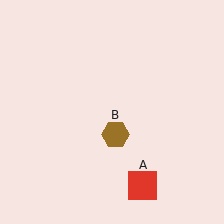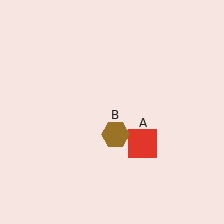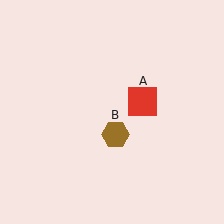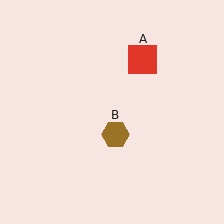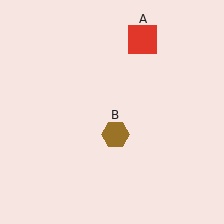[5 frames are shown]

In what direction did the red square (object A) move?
The red square (object A) moved up.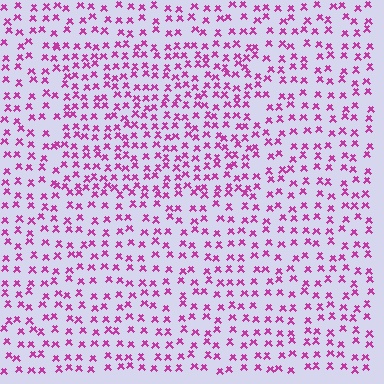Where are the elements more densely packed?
The elements are more densely packed inside the rectangle boundary.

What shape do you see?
I see a rectangle.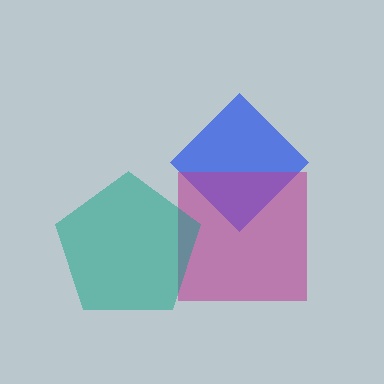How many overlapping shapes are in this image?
There are 3 overlapping shapes in the image.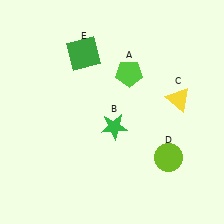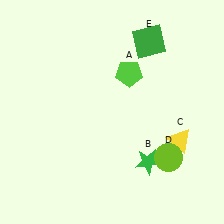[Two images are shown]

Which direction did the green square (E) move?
The green square (E) moved right.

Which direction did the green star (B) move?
The green star (B) moved down.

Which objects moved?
The objects that moved are: the green star (B), the yellow triangle (C), the green square (E).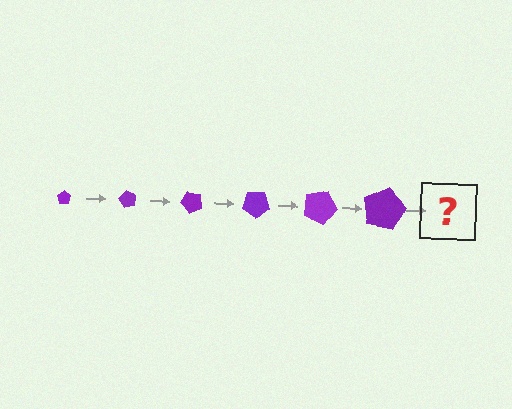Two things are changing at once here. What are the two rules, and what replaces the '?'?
The two rules are that the pentagon grows larger each step and it rotates 60 degrees each step. The '?' should be a pentagon, larger than the previous one and rotated 360 degrees from the start.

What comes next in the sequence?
The next element should be a pentagon, larger than the previous one and rotated 360 degrees from the start.